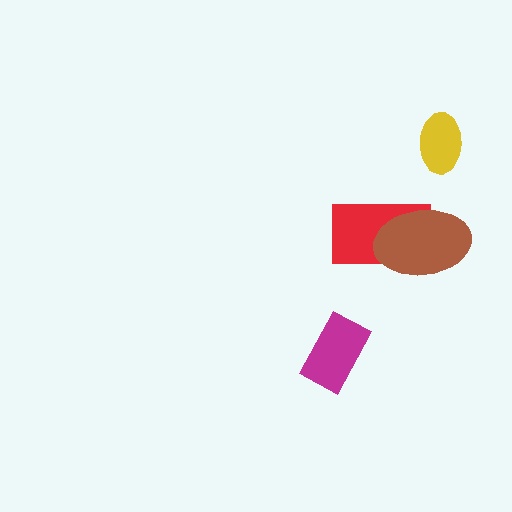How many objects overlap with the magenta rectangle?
0 objects overlap with the magenta rectangle.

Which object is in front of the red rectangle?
The brown ellipse is in front of the red rectangle.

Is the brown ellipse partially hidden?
No, no other shape covers it.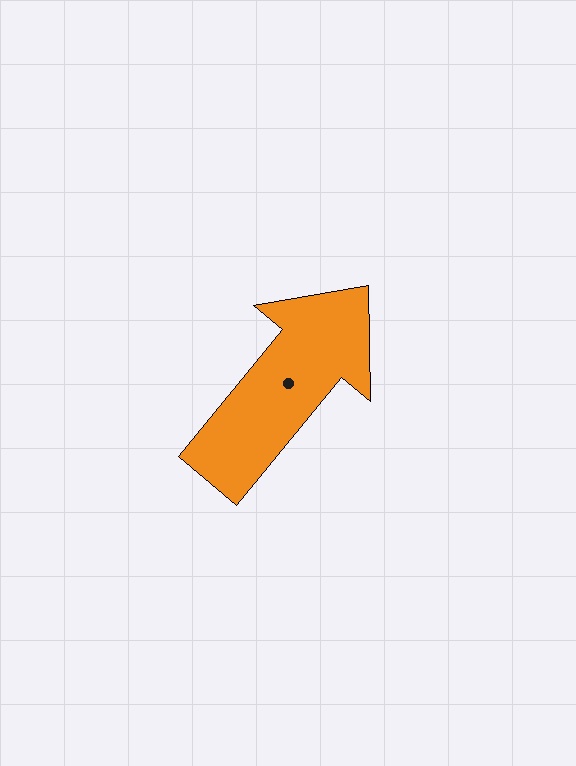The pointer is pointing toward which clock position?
Roughly 1 o'clock.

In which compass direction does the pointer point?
Northeast.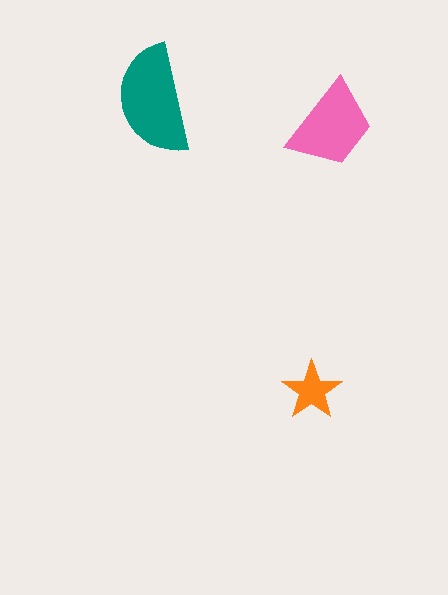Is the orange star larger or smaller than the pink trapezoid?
Smaller.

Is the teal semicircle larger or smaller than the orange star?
Larger.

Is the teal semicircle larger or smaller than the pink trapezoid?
Larger.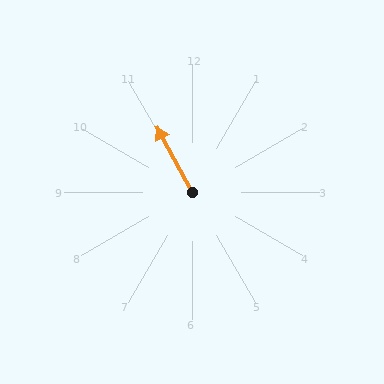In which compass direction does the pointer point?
Northwest.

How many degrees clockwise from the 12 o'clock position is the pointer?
Approximately 331 degrees.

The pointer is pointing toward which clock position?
Roughly 11 o'clock.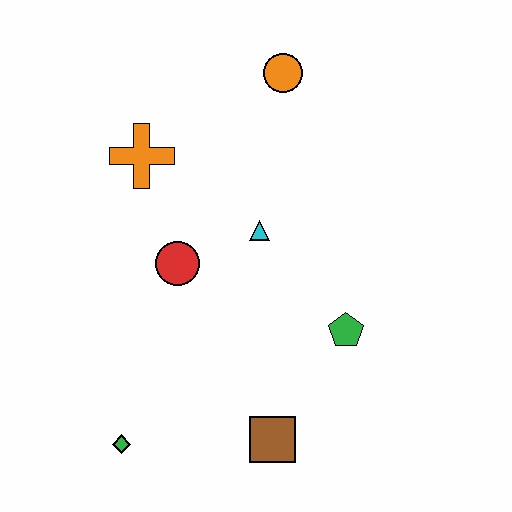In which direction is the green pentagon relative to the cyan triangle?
The green pentagon is below the cyan triangle.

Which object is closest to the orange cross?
The red circle is closest to the orange cross.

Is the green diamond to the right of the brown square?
No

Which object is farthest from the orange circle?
The green diamond is farthest from the orange circle.